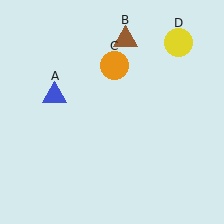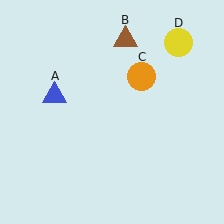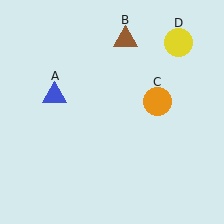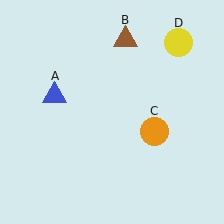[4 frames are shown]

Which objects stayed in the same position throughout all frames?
Blue triangle (object A) and brown triangle (object B) and yellow circle (object D) remained stationary.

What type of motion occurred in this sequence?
The orange circle (object C) rotated clockwise around the center of the scene.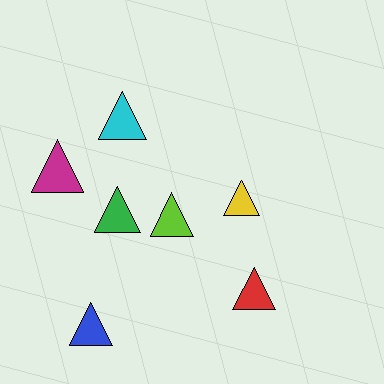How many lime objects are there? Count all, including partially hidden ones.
There is 1 lime object.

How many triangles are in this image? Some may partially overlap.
There are 7 triangles.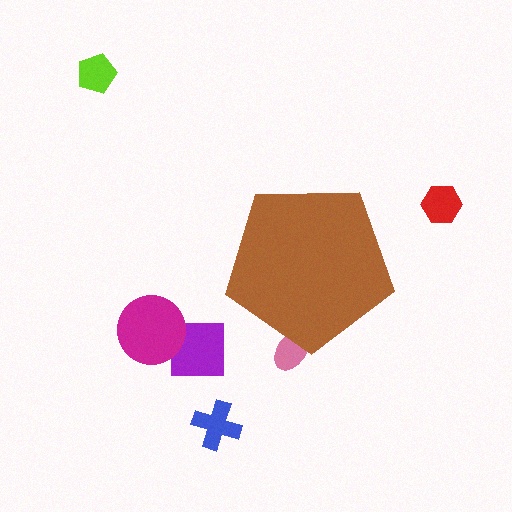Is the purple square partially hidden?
No, the purple square is fully visible.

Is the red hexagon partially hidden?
No, the red hexagon is fully visible.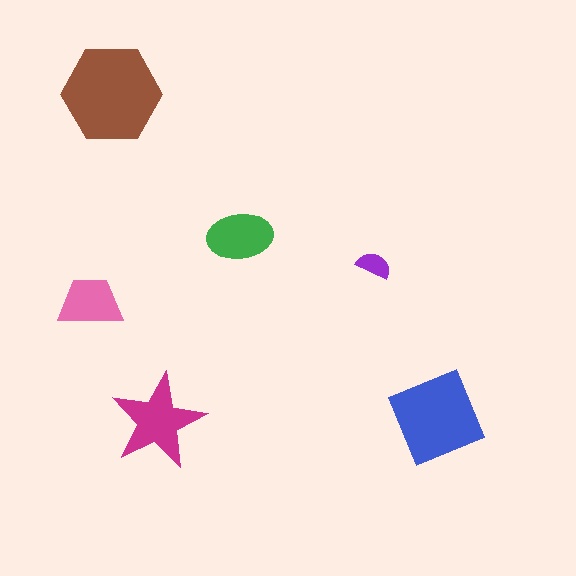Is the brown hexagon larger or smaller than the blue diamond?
Larger.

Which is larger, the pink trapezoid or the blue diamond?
The blue diamond.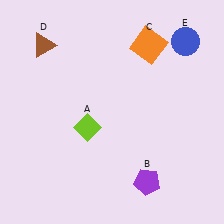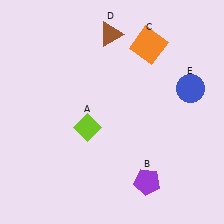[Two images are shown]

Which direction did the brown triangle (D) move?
The brown triangle (D) moved right.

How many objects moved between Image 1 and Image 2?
2 objects moved between the two images.